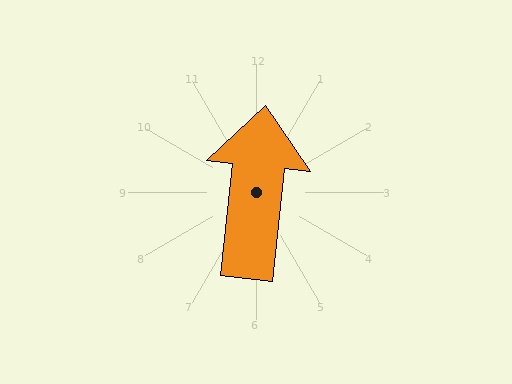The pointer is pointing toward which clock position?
Roughly 12 o'clock.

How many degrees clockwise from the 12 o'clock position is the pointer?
Approximately 6 degrees.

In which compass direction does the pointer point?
North.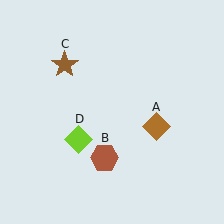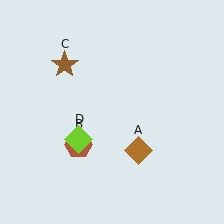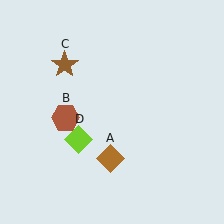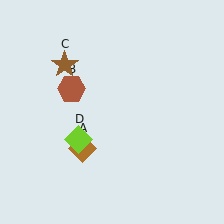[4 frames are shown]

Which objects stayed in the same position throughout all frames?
Brown star (object C) and lime diamond (object D) remained stationary.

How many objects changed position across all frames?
2 objects changed position: brown diamond (object A), brown hexagon (object B).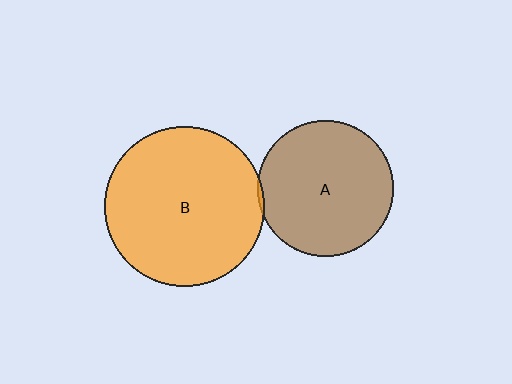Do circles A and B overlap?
Yes.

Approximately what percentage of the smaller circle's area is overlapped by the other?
Approximately 5%.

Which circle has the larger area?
Circle B (orange).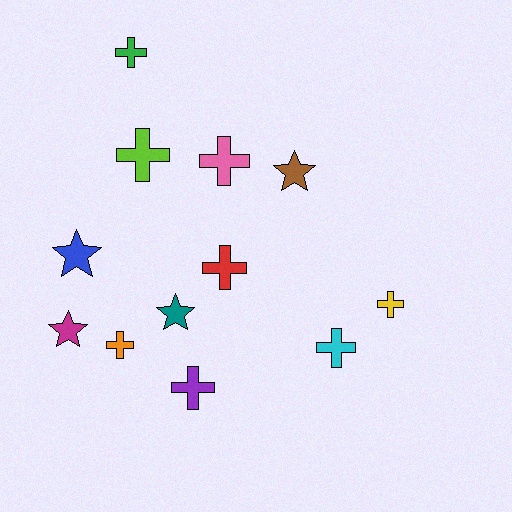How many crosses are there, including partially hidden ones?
There are 8 crosses.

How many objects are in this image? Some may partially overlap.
There are 12 objects.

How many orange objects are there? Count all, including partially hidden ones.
There is 1 orange object.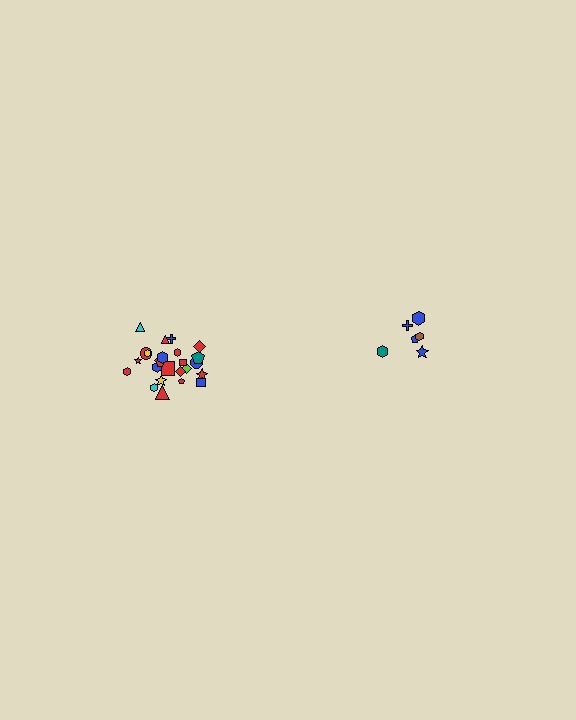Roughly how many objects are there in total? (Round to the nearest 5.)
Roughly 30 objects in total.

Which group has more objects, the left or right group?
The left group.